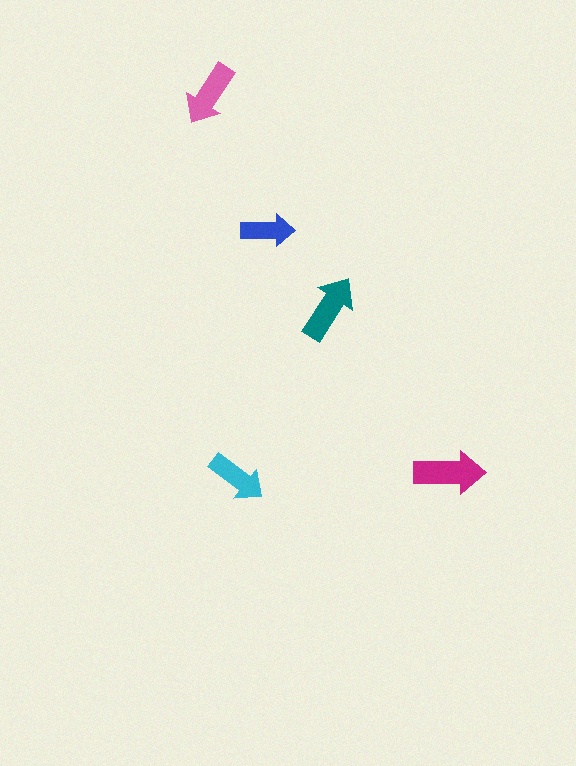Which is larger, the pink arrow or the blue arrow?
The pink one.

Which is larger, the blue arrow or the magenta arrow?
The magenta one.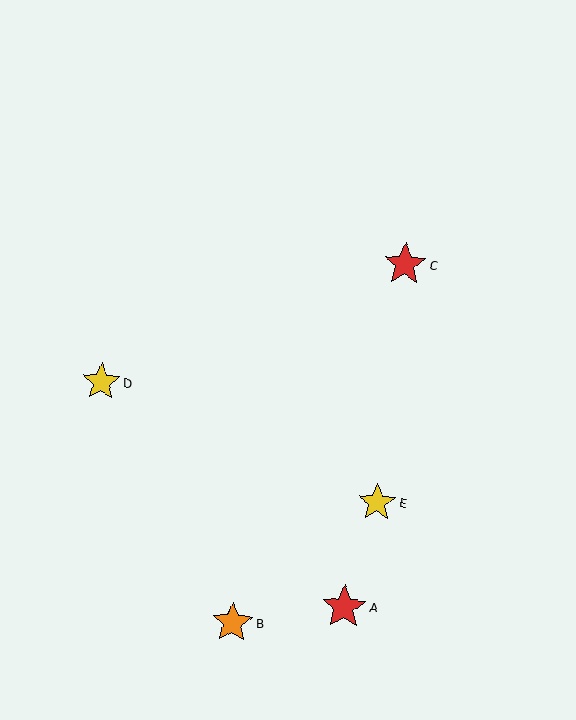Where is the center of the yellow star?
The center of the yellow star is at (101, 382).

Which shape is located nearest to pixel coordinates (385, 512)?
The yellow star (labeled E) at (377, 502) is nearest to that location.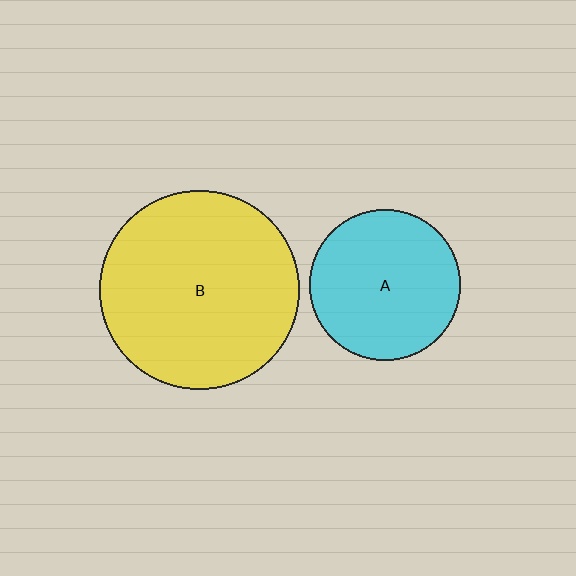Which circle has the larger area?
Circle B (yellow).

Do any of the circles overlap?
No, none of the circles overlap.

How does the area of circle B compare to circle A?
Approximately 1.7 times.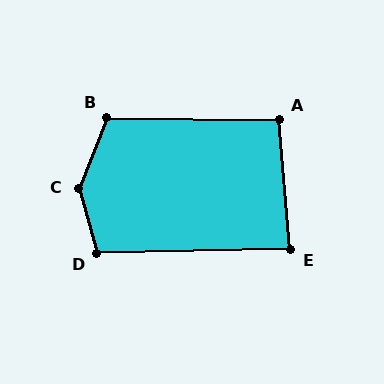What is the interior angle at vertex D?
Approximately 104 degrees (obtuse).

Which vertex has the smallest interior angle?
E, at approximately 86 degrees.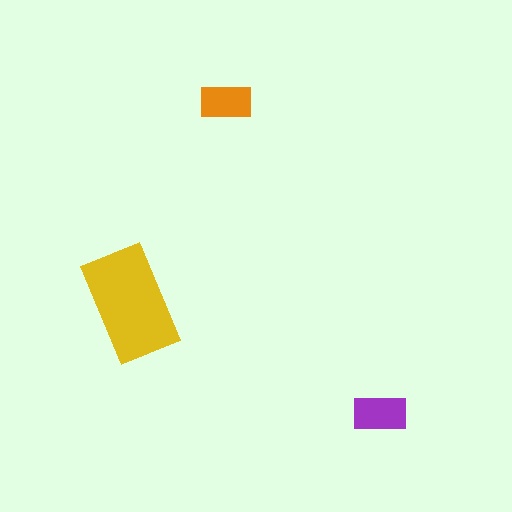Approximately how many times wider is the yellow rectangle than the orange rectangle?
About 2 times wider.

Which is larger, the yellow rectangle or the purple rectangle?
The yellow one.